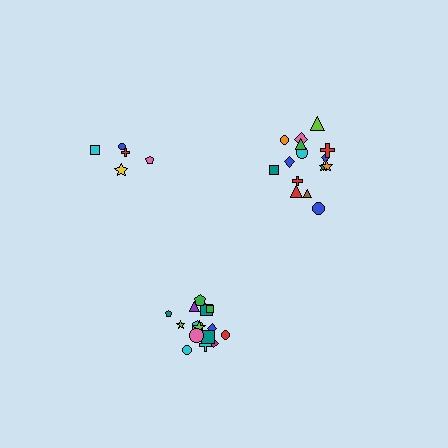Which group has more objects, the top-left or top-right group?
The top-right group.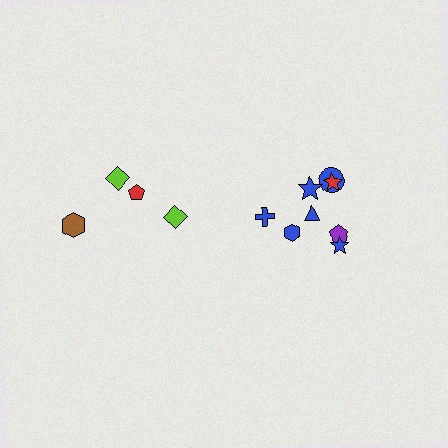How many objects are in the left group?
There are 4 objects.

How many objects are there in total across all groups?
There are 12 objects.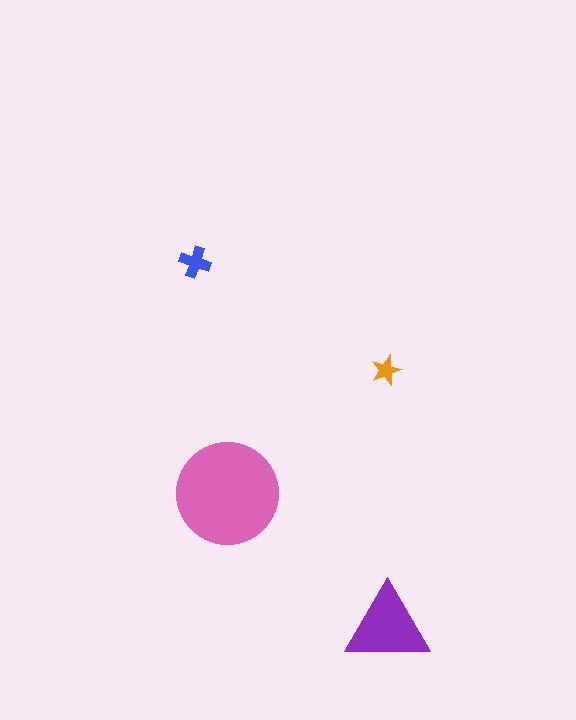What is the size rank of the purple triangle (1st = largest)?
2nd.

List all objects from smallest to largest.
The orange star, the blue cross, the purple triangle, the pink circle.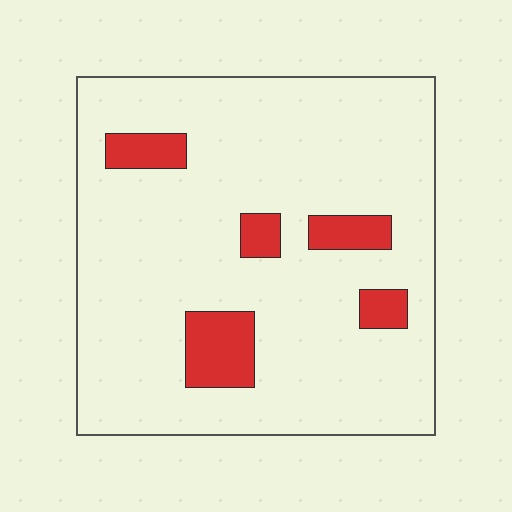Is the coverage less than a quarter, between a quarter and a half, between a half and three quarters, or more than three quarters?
Less than a quarter.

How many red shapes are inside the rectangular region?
5.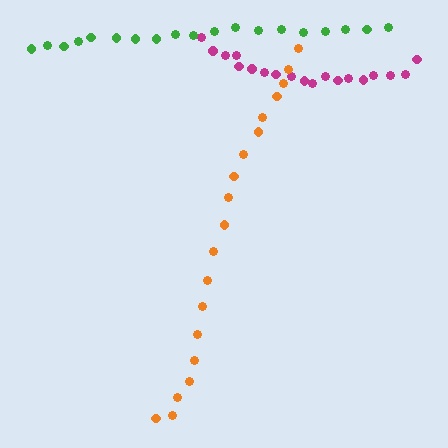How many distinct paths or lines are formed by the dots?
There are 3 distinct paths.